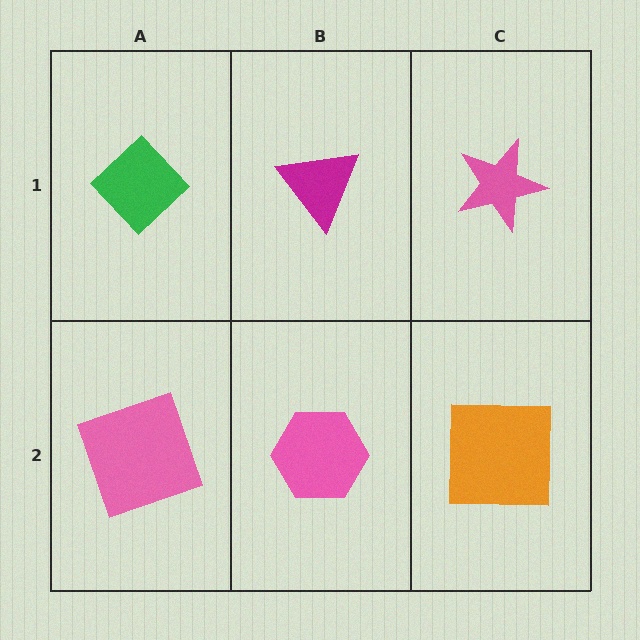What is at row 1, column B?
A magenta triangle.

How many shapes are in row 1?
3 shapes.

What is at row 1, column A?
A green diamond.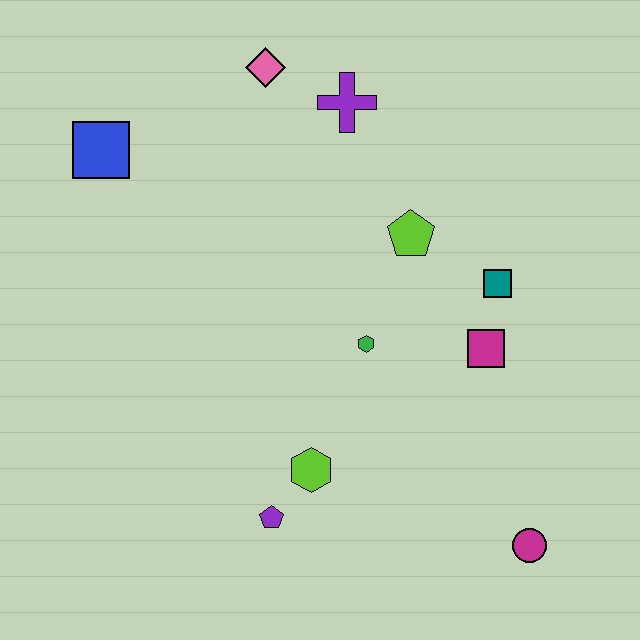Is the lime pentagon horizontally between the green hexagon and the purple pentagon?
No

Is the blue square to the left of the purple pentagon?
Yes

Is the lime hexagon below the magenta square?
Yes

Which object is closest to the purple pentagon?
The lime hexagon is closest to the purple pentagon.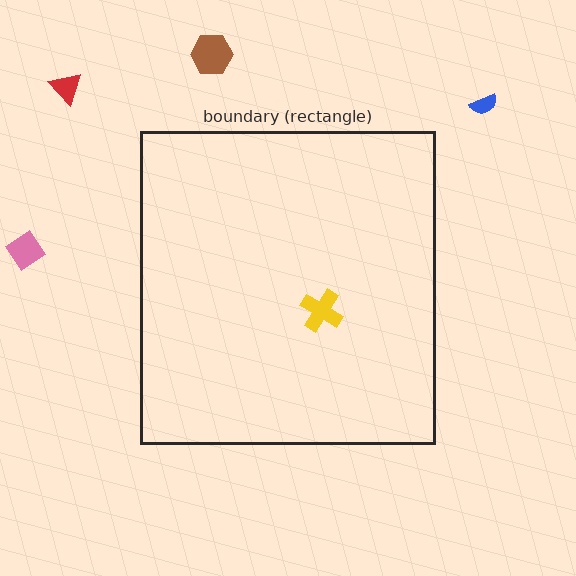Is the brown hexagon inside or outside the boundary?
Outside.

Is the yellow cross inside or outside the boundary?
Inside.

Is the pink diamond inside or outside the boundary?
Outside.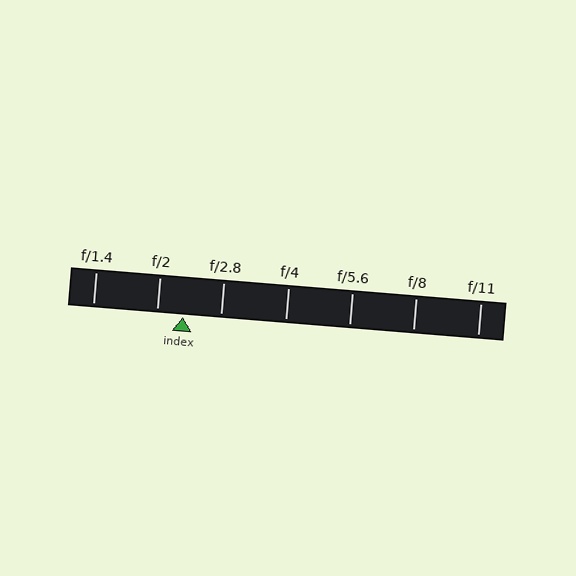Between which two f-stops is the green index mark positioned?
The index mark is between f/2 and f/2.8.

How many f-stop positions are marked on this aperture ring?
There are 7 f-stop positions marked.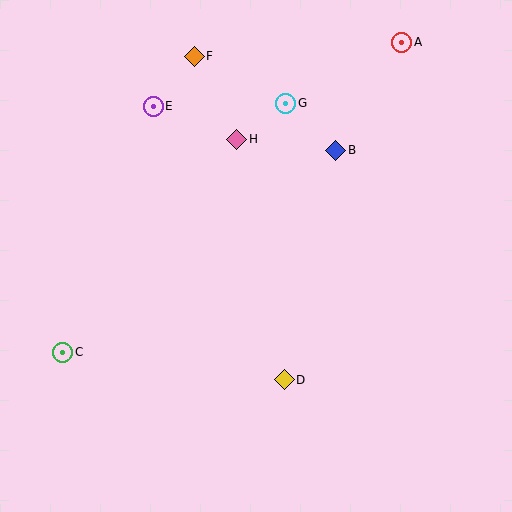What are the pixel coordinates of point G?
Point G is at (286, 103).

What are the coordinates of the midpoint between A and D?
The midpoint between A and D is at (343, 211).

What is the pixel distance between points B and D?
The distance between B and D is 235 pixels.